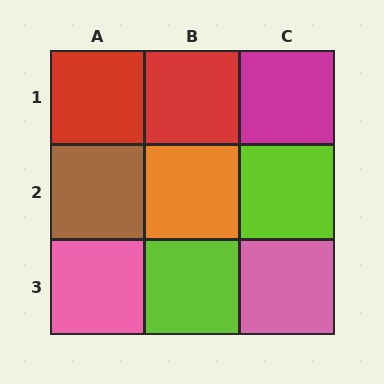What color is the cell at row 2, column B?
Orange.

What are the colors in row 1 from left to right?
Red, red, magenta.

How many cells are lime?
2 cells are lime.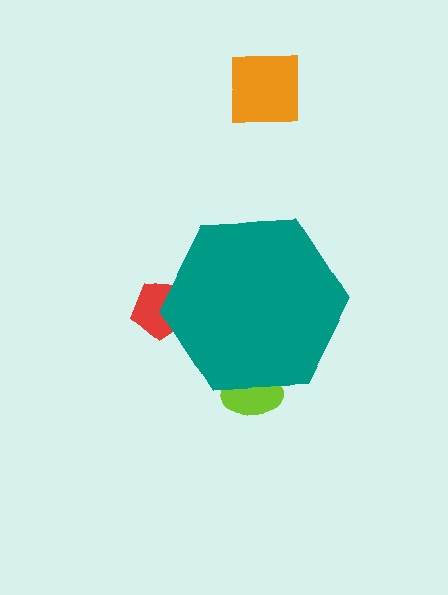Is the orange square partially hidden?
No, the orange square is fully visible.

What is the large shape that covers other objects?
A teal hexagon.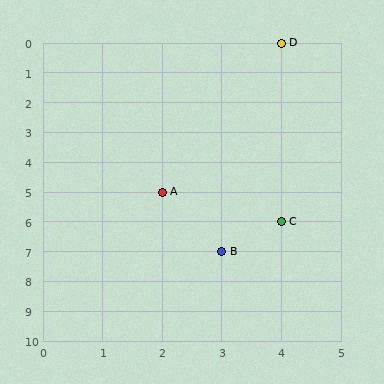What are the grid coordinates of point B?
Point B is at grid coordinates (3, 7).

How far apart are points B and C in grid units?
Points B and C are 1 column and 1 row apart (about 1.4 grid units diagonally).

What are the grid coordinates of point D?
Point D is at grid coordinates (4, 0).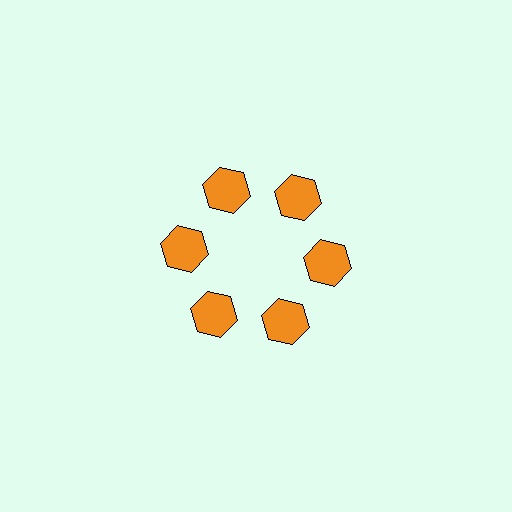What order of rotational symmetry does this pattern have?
This pattern has 6-fold rotational symmetry.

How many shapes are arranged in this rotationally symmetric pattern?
There are 6 shapes, arranged in 6 groups of 1.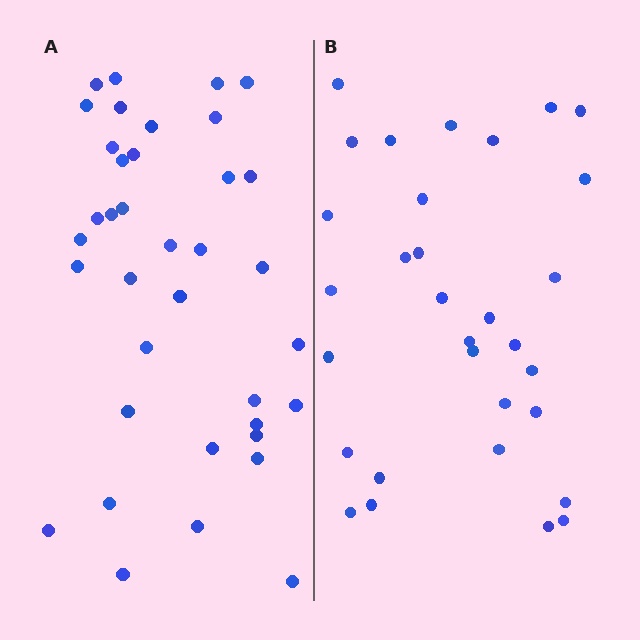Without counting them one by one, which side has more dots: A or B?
Region A (the left region) has more dots.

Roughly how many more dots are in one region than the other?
Region A has about 6 more dots than region B.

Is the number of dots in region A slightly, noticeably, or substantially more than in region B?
Region A has only slightly more — the two regions are fairly close. The ratio is roughly 1.2 to 1.